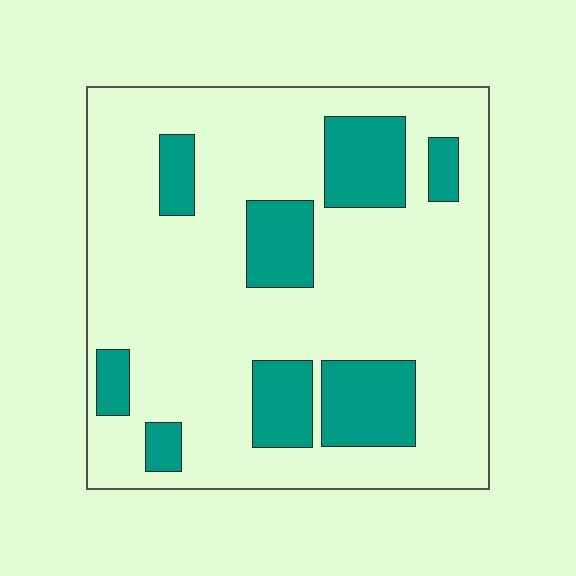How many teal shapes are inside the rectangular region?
8.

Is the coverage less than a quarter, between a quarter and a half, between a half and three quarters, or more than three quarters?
Less than a quarter.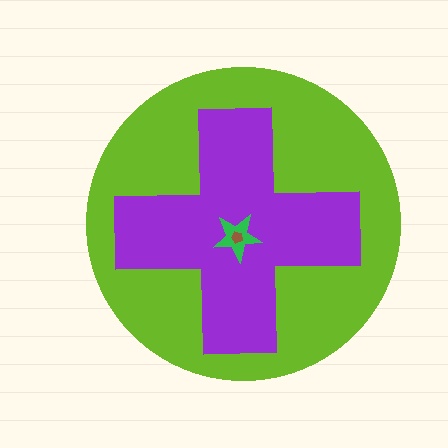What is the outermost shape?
The lime circle.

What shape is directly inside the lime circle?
The purple cross.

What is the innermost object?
The brown pentagon.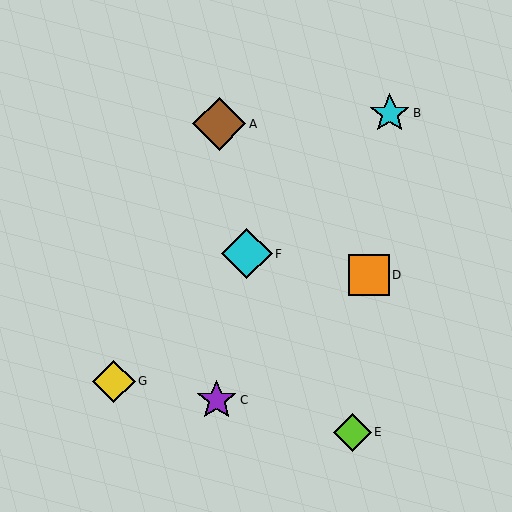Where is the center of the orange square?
The center of the orange square is at (369, 275).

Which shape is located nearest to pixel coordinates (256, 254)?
The cyan diamond (labeled F) at (247, 254) is nearest to that location.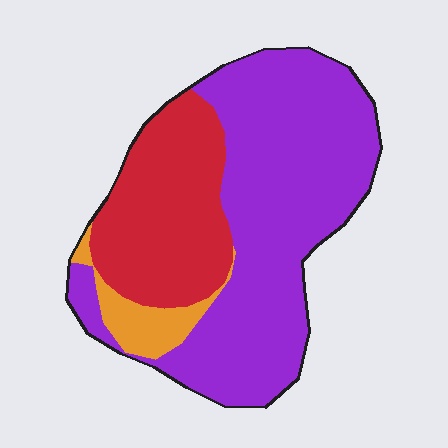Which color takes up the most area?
Purple, at roughly 60%.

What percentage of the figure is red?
Red covers roughly 30% of the figure.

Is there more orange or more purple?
Purple.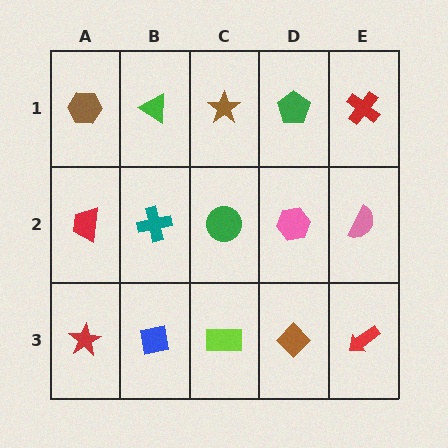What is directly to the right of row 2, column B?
A green circle.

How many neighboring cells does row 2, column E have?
3.